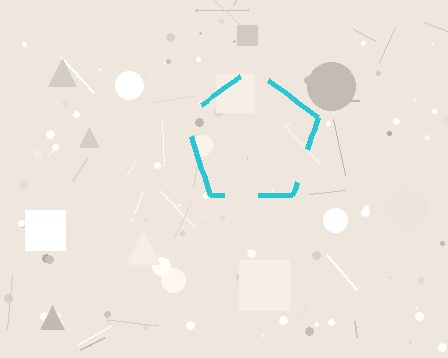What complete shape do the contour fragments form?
The contour fragments form a pentagon.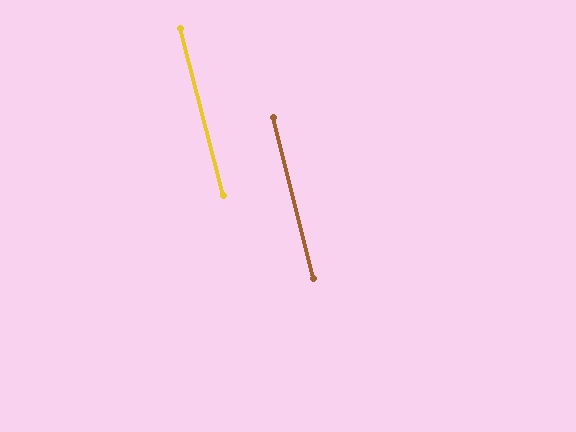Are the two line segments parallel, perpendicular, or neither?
Parallel — their directions differ by only 0.2°.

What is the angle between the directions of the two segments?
Approximately 0 degrees.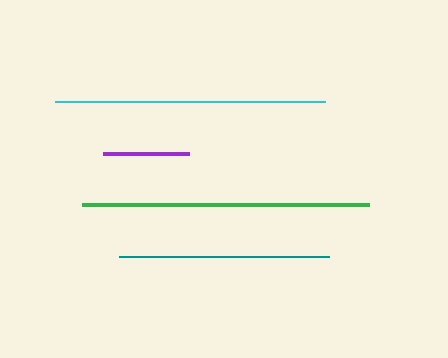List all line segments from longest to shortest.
From longest to shortest: green, cyan, teal, purple.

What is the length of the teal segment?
The teal segment is approximately 209 pixels long.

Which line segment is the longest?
The green line is the longest at approximately 287 pixels.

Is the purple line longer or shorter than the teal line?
The teal line is longer than the purple line.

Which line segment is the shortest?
The purple line is the shortest at approximately 86 pixels.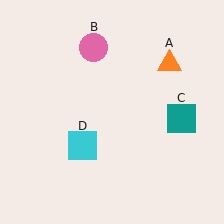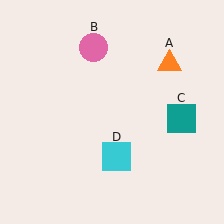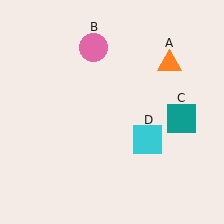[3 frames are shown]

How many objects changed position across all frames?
1 object changed position: cyan square (object D).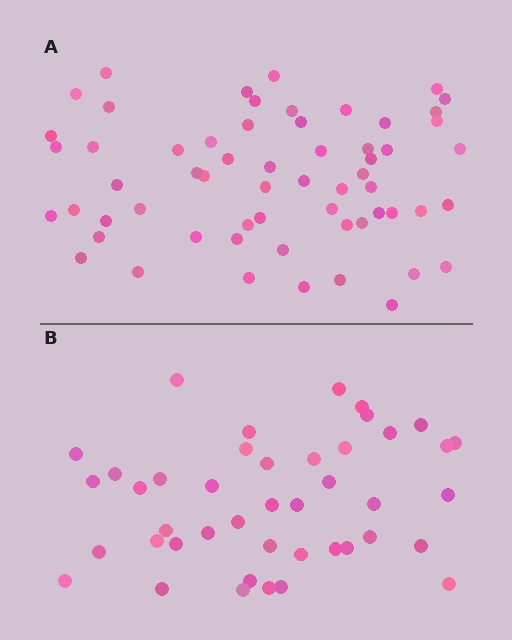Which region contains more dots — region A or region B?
Region A (the top region) has more dots.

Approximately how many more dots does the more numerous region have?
Region A has approximately 15 more dots than region B.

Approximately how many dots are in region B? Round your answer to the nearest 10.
About 40 dots. (The exact count is 43, which rounds to 40.)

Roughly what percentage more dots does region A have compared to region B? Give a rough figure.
About 40% more.